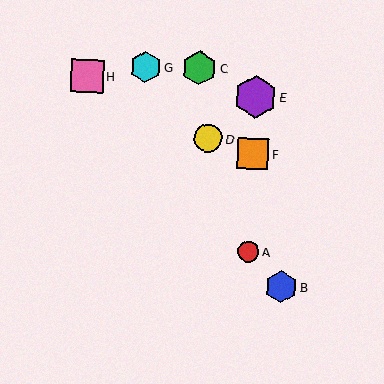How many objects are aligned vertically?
3 objects (A, E, F) are aligned vertically.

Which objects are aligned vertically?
Objects A, E, F are aligned vertically.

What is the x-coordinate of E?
Object E is at x≈256.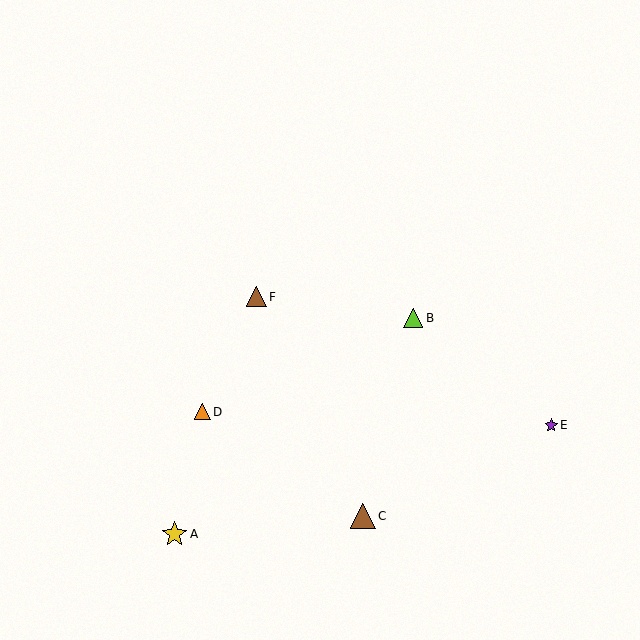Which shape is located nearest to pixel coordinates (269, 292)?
The brown triangle (labeled F) at (257, 297) is nearest to that location.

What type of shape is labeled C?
Shape C is a brown triangle.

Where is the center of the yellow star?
The center of the yellow star is at (174, 534).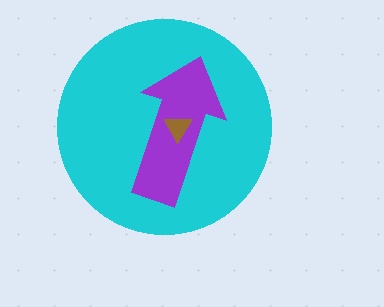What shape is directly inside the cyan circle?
The purple arrow.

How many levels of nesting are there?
3.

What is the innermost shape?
The brown triangle.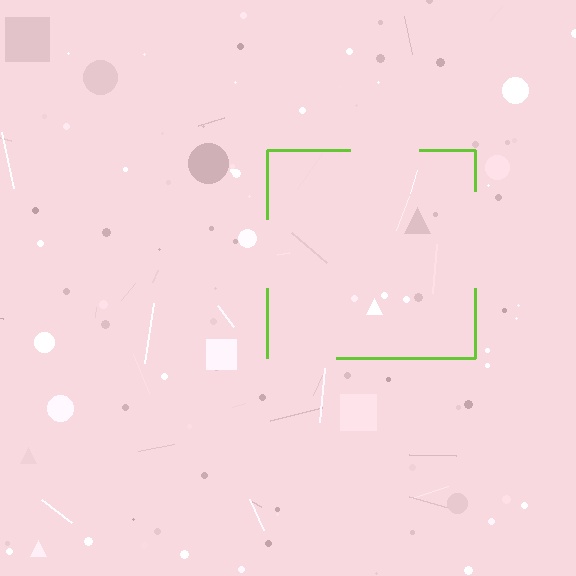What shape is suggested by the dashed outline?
The dashed outline suggests a square.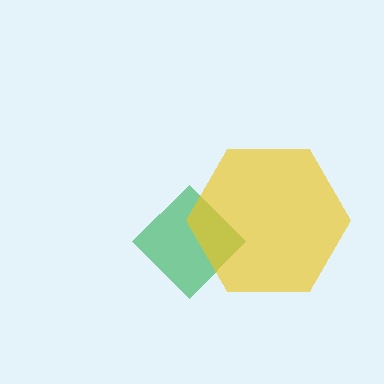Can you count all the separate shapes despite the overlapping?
Yes, there are 2 separate shapes.